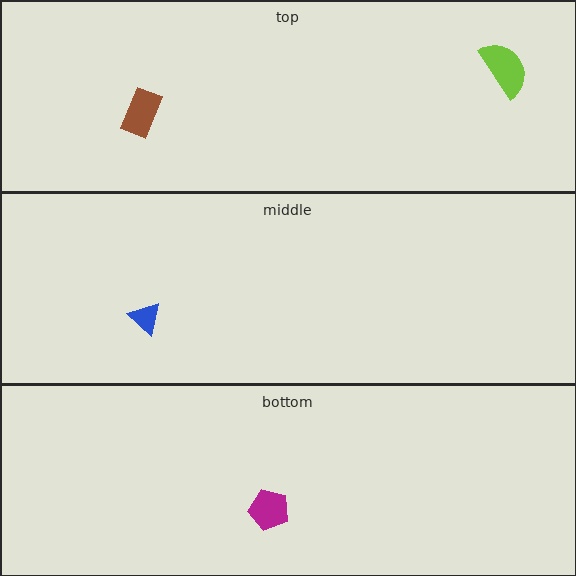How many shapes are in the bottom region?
1.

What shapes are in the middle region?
The blue triangle.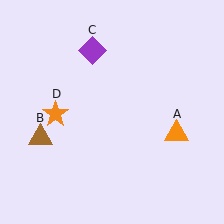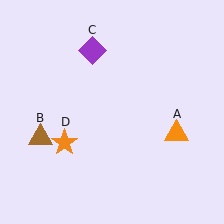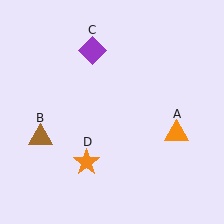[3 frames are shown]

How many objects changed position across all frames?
1 object changed position: orange star (object D).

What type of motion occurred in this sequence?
The orange star (object D) rotated counterclockwise around the center of the scene.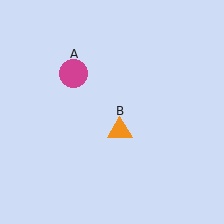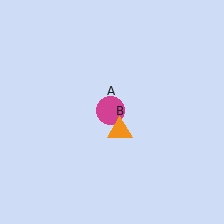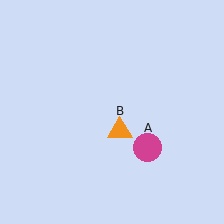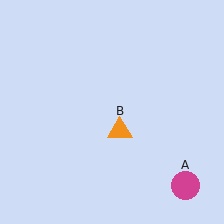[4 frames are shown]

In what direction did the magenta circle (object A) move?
The magenta circle (object A) moved down and to the right.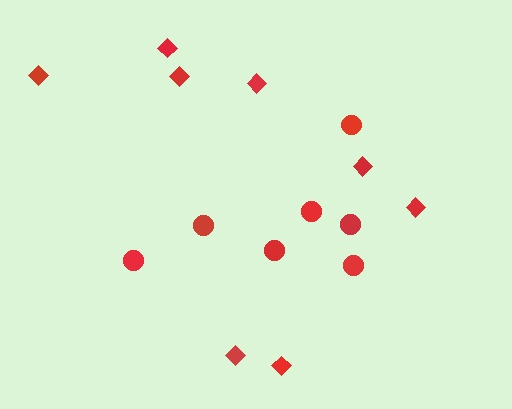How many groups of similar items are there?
There are 2 groups: one group of circles (7) and one group of diamonds (8).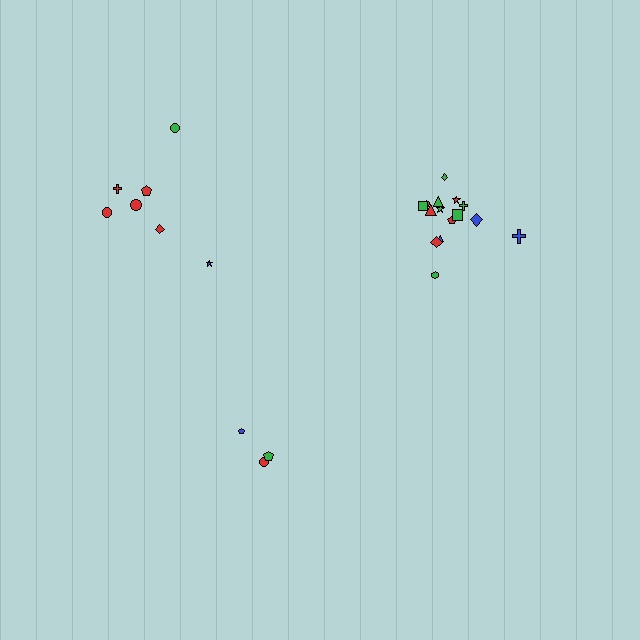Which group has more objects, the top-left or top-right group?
The top-right group.